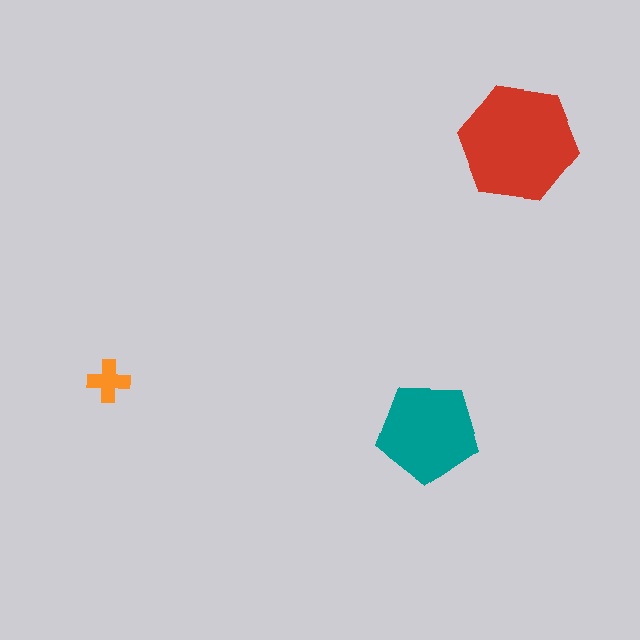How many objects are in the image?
There are 3 objects in the image.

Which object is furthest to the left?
The orange cross is leftmost.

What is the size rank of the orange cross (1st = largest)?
3rd.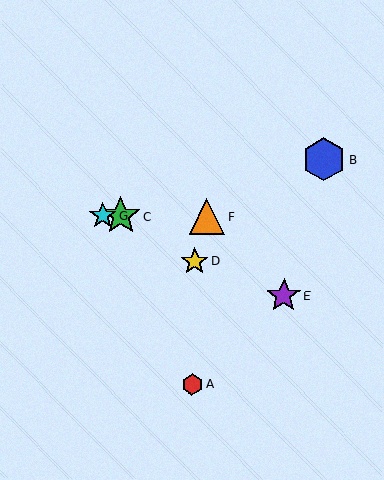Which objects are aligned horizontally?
Objects C, F, G are aligned horizontally.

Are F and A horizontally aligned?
No, F is at y≈217 and A is at y≈384.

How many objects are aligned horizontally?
3 objects (C, F, G) are aligned horizontally.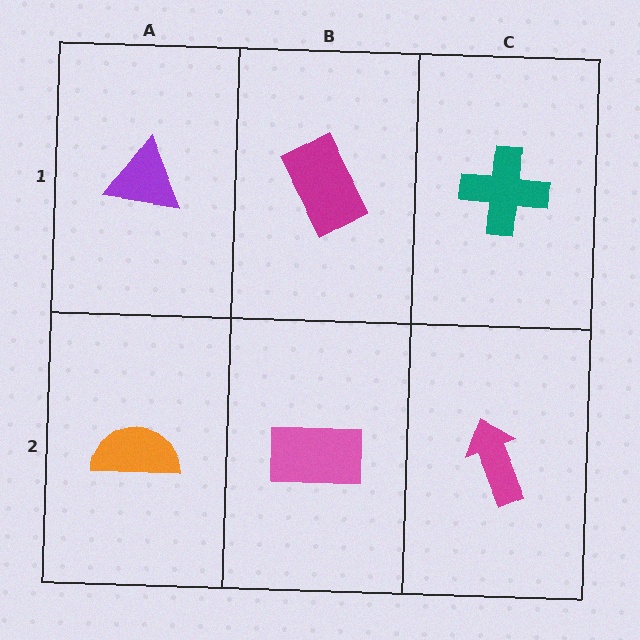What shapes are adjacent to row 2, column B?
A magenta rectangle (row 1, column B), an orange semicircle (row 2, column A), a magenta arrow (row 2, column C).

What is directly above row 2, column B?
A magenta rectangle.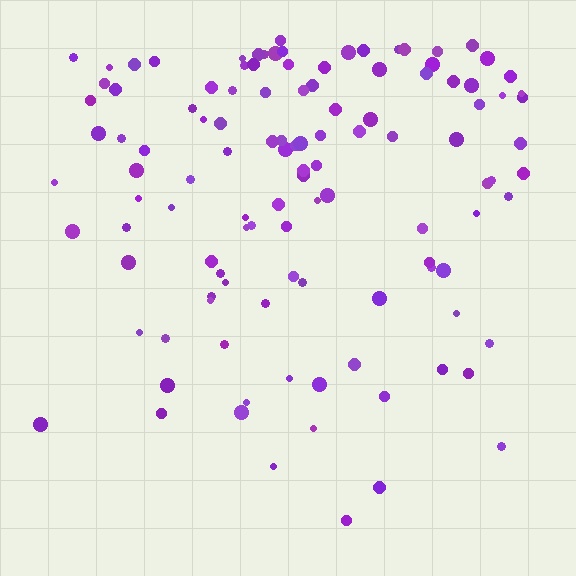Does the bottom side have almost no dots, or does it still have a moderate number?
Still a moderate number, just noticeably fewer than the top.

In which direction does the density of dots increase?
From bottom to top, with the top side densest.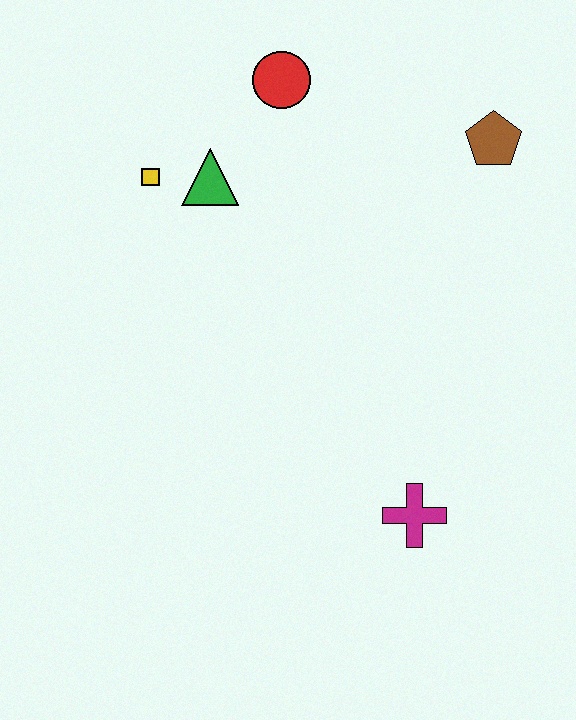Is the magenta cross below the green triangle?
Yes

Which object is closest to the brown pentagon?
The red circle is closest to the brown pentagon.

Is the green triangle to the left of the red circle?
Yes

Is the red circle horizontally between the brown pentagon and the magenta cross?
No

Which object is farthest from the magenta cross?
The red circle is farthest from the magenta cross.